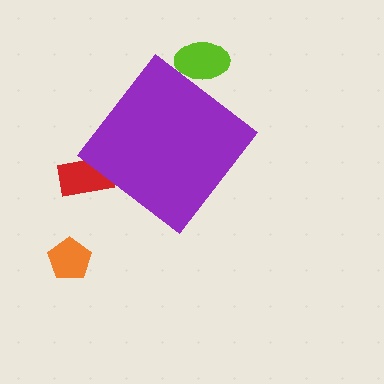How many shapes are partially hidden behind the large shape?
2 shapes are partially hidden.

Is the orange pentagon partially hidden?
No, the orange pentagon is fully visible.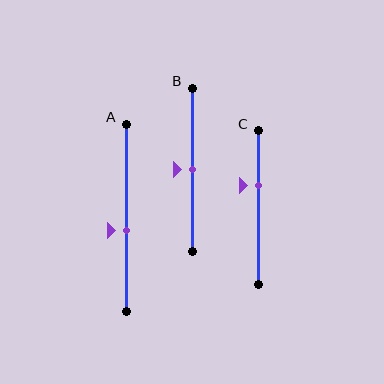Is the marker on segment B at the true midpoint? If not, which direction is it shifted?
Yes, the marker on segment B is at the true midpoint.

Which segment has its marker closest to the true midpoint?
Segment B has its marker closest to the true midpoint.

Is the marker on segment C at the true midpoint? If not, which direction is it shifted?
No, the marker on segment C is shifted upward by about 14% of the segment length.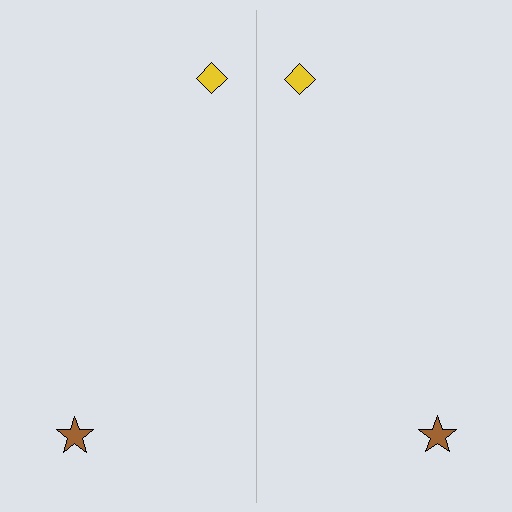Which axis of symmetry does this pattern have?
The pattern has a vertical axis of symmetry running through the center of the image.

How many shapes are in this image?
There are 4 shapes in this image.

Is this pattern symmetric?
Yes, this pattern has bilateral (reflection) symmetry.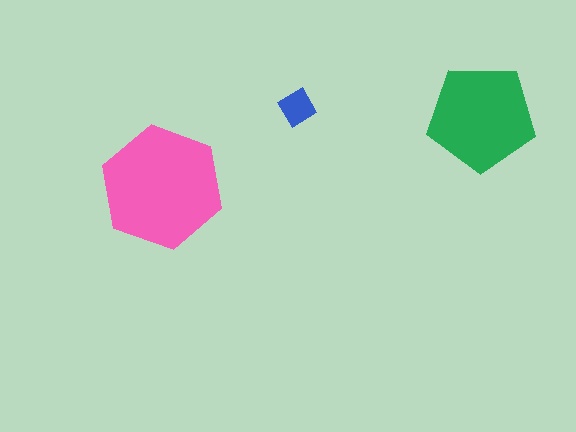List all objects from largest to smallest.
The pink hexagon, the green pentagon, the blue diamond.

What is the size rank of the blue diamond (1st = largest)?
3rd.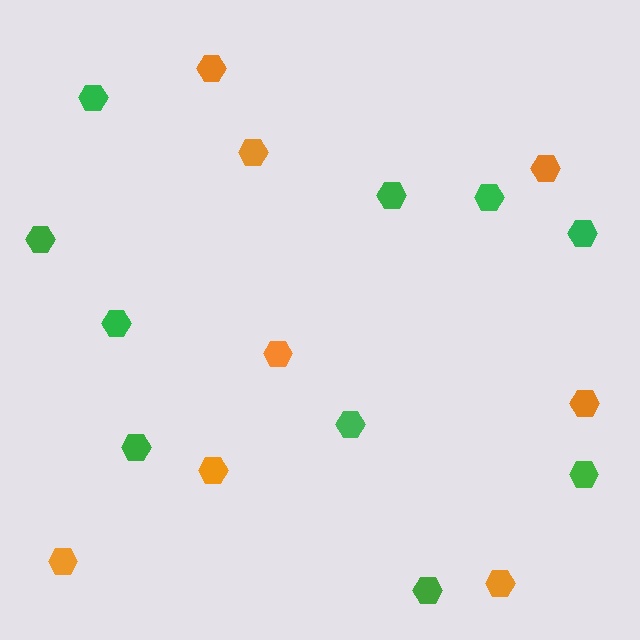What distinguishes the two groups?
There are 2 groups: one group of green hexagons (10) and one group of orange hexagons (8).